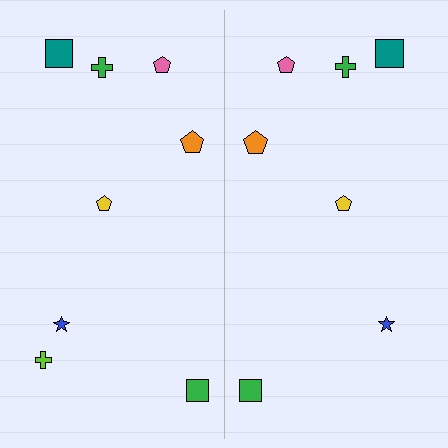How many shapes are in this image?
There are 15 shapes in this image.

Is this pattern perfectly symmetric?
No, the pattern is not perfectly symmetric. A lime cross is missing from the right side.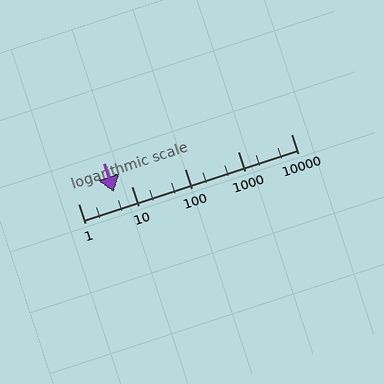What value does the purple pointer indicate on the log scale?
The pointer indicates approximately 4.6.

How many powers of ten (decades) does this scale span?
The scale spans 4 decades, from 1 to 10000.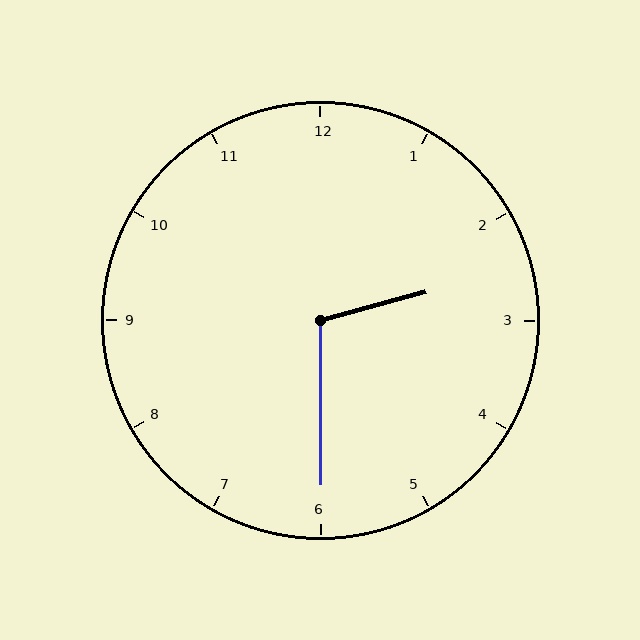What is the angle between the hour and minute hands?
Approximately 105 degrees.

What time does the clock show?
2:30.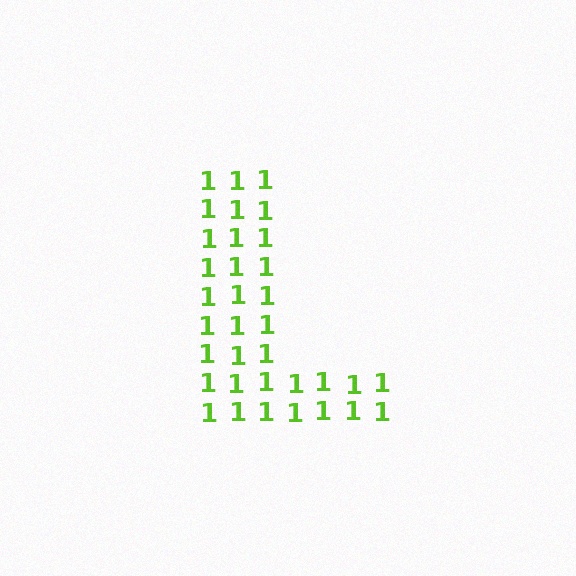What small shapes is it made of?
It is made of small digit 1's.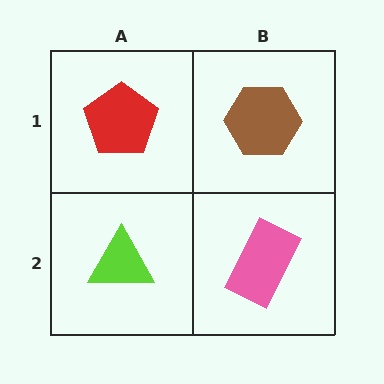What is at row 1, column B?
A brown hexagon.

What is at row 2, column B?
A pink rectangle.